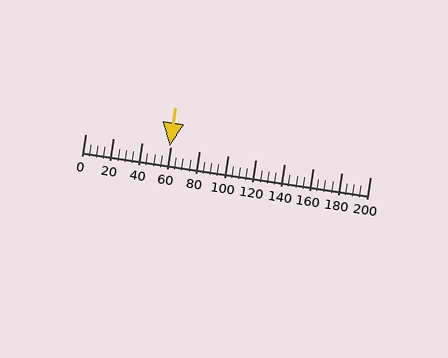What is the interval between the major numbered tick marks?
The major tick marks are spaced 20 units apart.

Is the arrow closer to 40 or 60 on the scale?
The arrow is closer to 60.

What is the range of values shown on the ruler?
The ruler shows values from 0 to 200.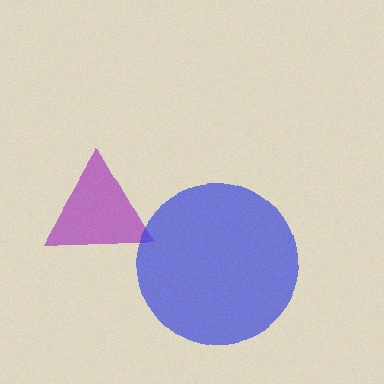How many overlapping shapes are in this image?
There are 2 overlapping shapes in the image.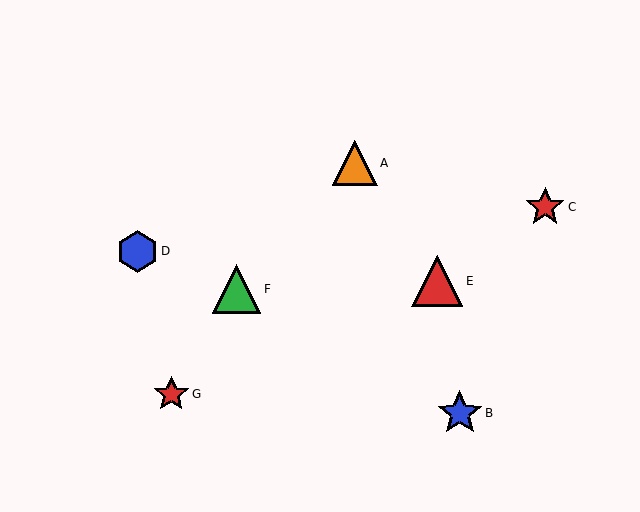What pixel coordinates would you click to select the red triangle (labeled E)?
Click at (437, 281) to select the red triangle E.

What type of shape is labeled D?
Shape D is a blue hexagon.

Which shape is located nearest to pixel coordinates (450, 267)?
The red triangle (labeled E) at (437, 281) is nearest to that location.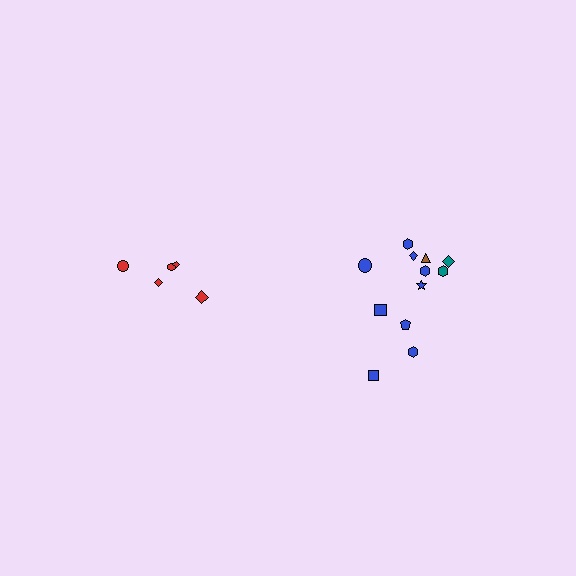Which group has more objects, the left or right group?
The right group.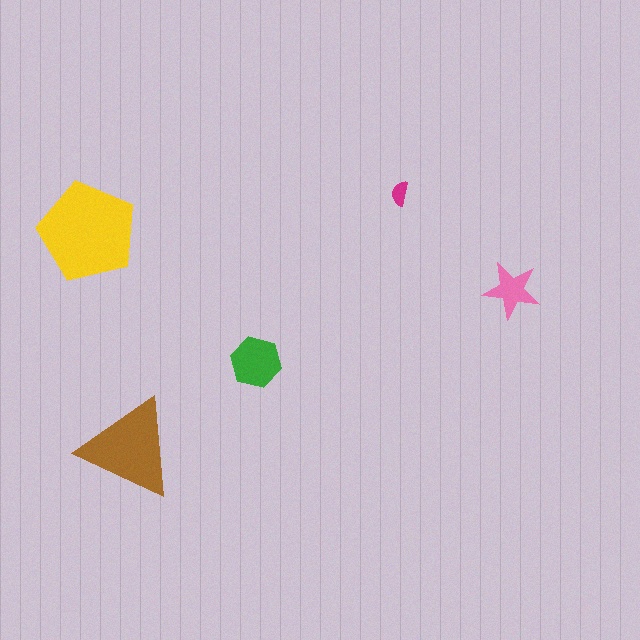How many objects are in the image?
There are 5 objects in the image.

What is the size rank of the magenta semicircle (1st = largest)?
5th.